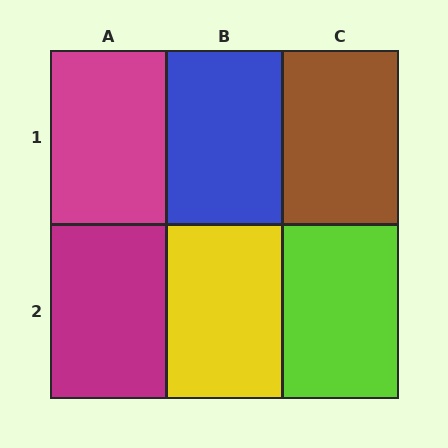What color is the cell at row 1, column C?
Brown.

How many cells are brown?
1 cell is brown.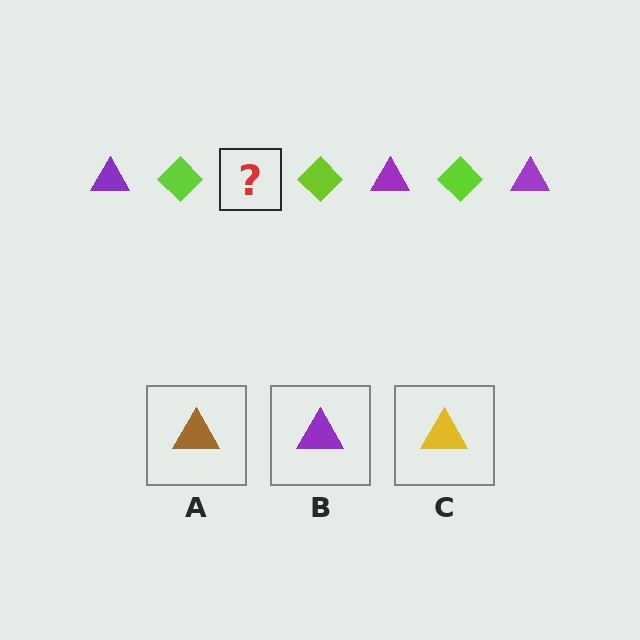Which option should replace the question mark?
Option B.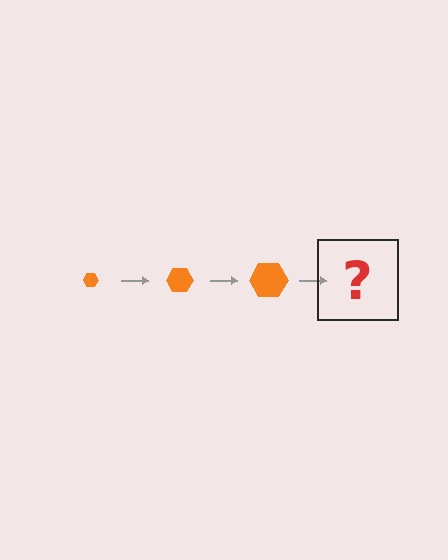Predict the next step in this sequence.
The next step is an orange hexagon, larger than the previous one.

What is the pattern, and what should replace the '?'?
The pattern is that the hexagon gets progressively larger each step. The '?' should be an orange hexagon, larger than the previous one.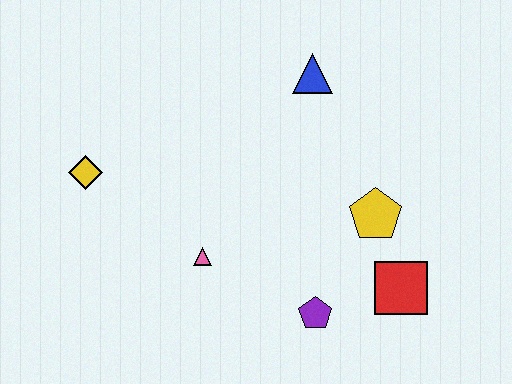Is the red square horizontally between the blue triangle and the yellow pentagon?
No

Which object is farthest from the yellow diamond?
The red square is farthest from the yellow diamond.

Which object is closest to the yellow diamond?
The pink triangle is closest to the yellow diamond.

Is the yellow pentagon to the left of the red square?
Yes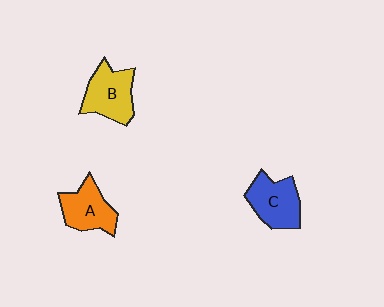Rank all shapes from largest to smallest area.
From largest to smallest: B (yellow), C (blue), A (orange).